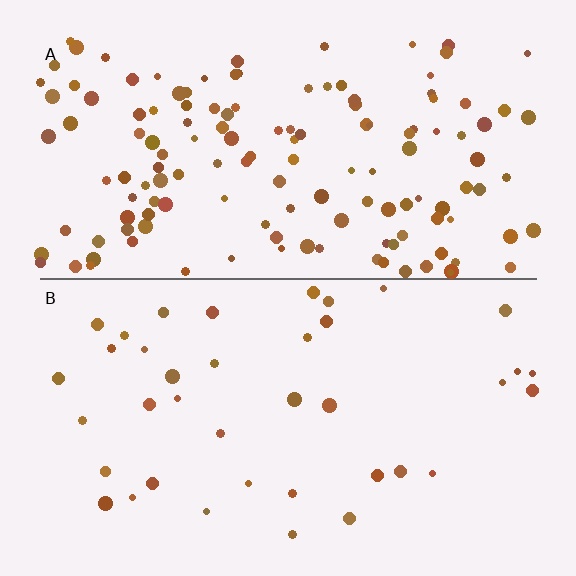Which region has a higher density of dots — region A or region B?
A (the top).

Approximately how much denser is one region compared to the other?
Approximately 3.6× — region A over region B.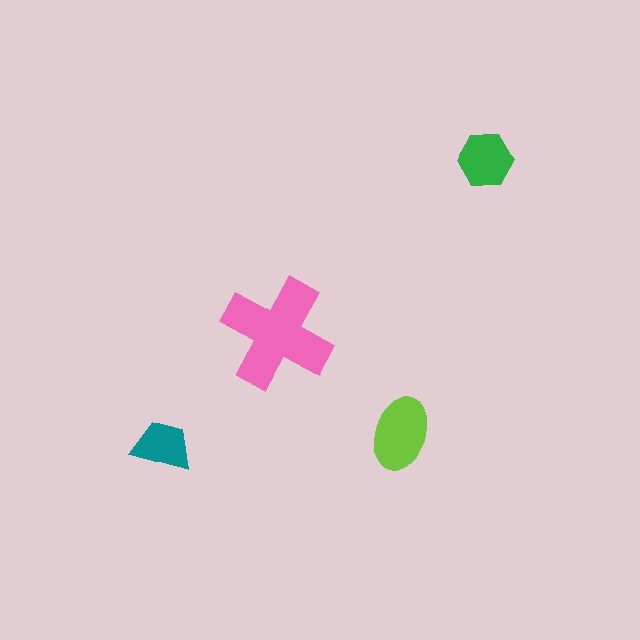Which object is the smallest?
The teal trapezoid.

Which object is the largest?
The pink cross.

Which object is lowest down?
The teal trapezoid is bottommost.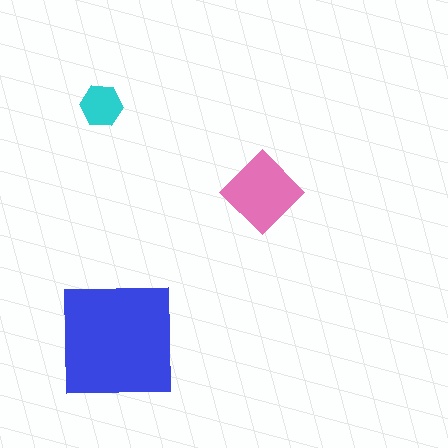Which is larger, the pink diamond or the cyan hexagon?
The pink diamond.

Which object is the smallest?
The cyan hexagon.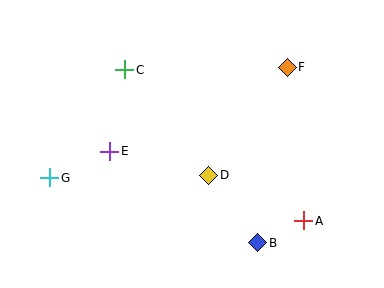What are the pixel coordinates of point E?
Point E is at (110, 151).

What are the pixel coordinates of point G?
Point G is at (50, 178).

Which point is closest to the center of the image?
Point D at (209, 175) is closest to the center.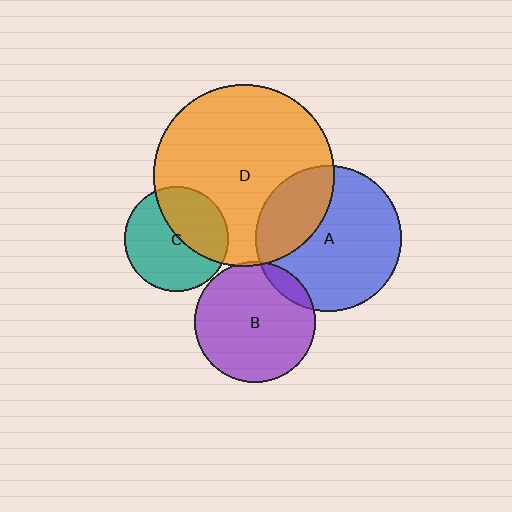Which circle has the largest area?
Circle D (orange).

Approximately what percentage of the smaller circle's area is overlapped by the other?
Approximately 40%.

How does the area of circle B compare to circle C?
Approximately 1.4 times.